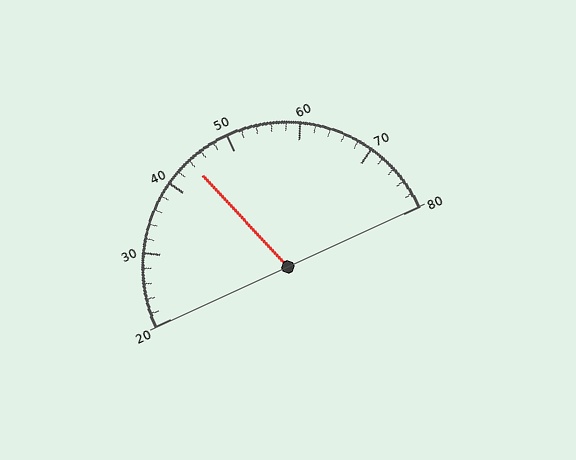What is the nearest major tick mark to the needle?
The nearest major tick mark is 40.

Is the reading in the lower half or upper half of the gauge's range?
The reading is in the lower half of the range (20 to 80).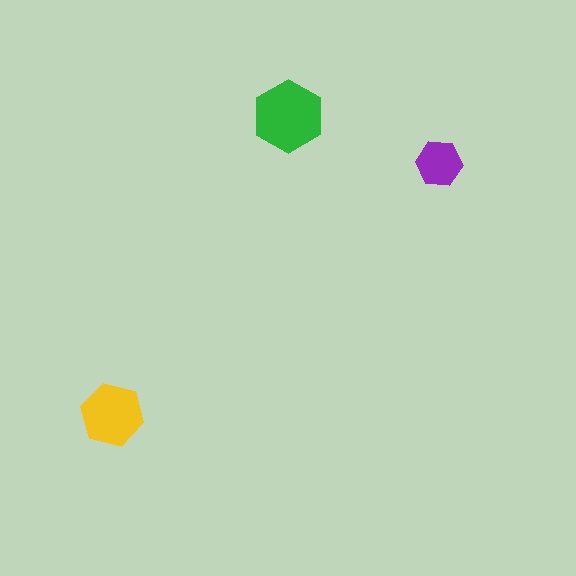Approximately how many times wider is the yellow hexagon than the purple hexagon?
About 1.5 times wider.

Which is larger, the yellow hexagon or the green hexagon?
The green one.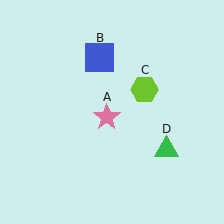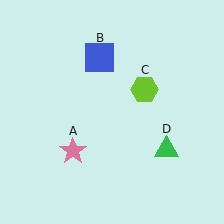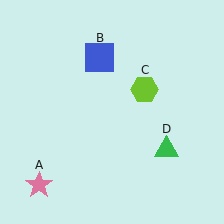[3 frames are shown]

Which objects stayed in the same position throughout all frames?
Blue square (object B) and lime hexagon (object C) and green triangle (object D) remained stationary.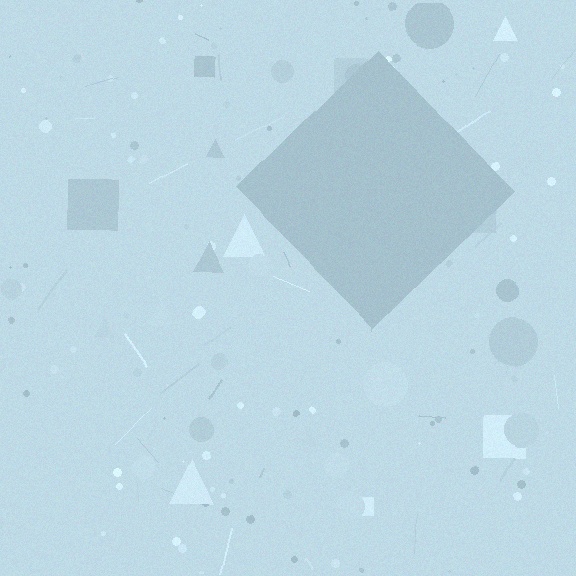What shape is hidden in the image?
A diamond is hidden in the image.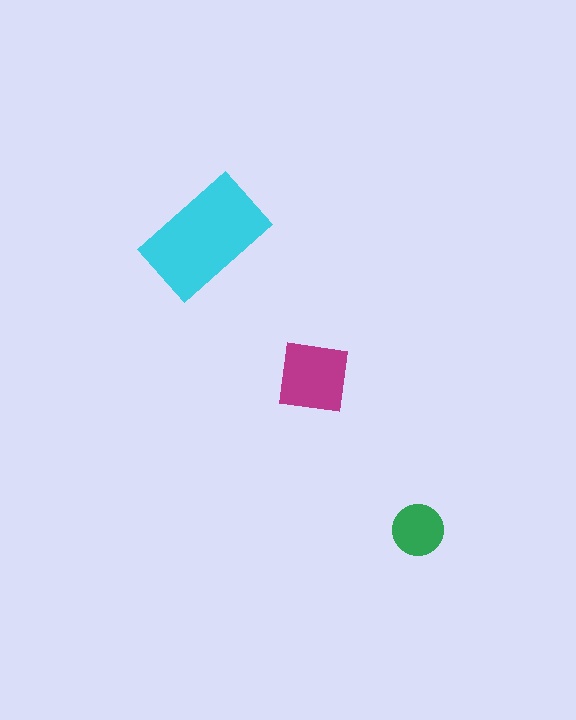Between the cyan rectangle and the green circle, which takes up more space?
The cyan rectangle.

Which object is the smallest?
The green circle.